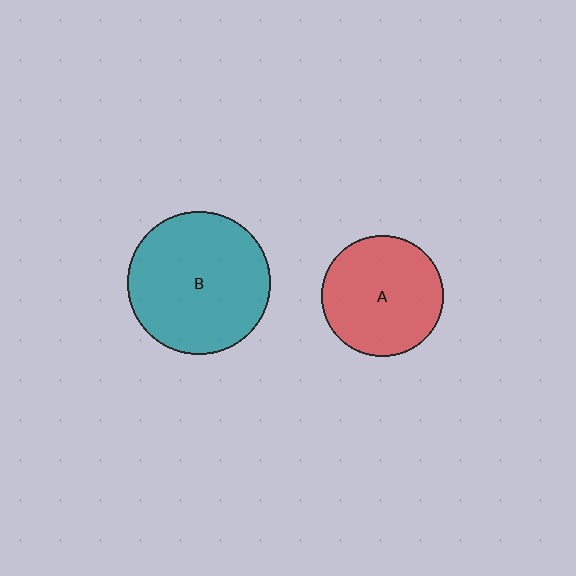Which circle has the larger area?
Circle B (teal).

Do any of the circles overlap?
No, none of the circles overlap.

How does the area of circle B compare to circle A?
Approximately 1.4 times.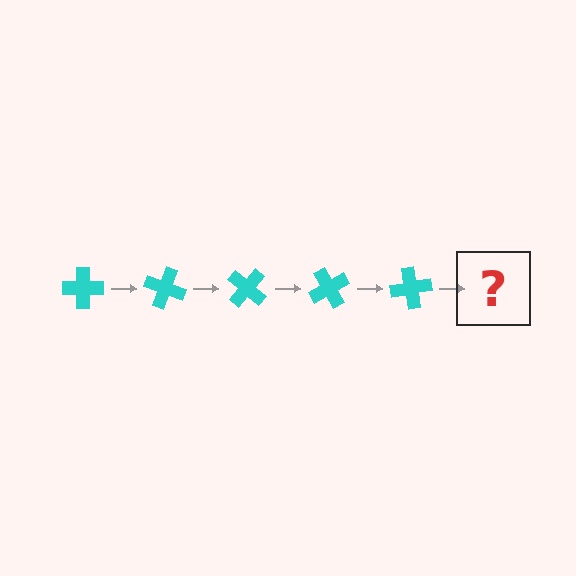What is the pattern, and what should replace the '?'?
The pattern is that the cross rotates 20 degrees each step. The '?' should be a cyan cross rotated 100 degrees.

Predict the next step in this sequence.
The next step is a cyan cross rotated 100 degrees.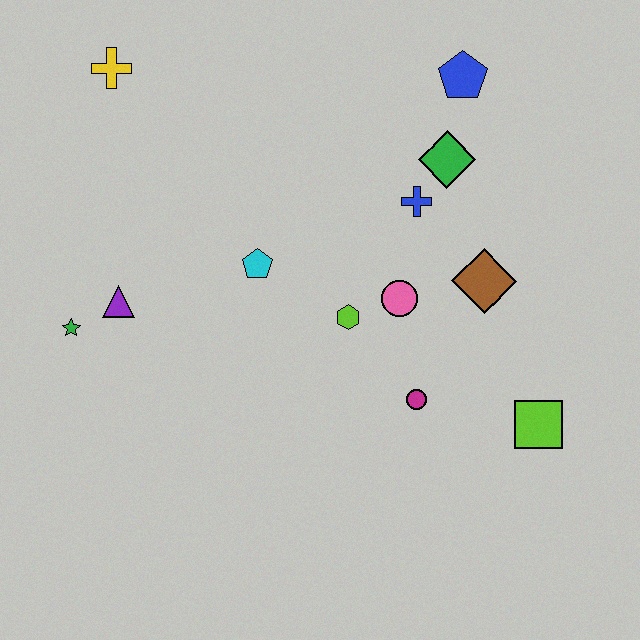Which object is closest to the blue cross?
The green diamond is closest to the blue cross.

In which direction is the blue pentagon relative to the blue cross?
The blue pentagon is above the blue cross.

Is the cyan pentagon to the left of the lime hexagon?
Yes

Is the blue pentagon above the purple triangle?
Yes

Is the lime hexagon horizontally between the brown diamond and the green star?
Yes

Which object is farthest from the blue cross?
The green star is farthest from the blue cross.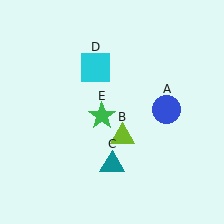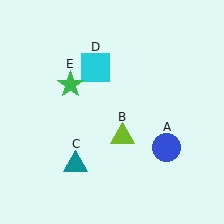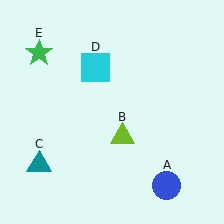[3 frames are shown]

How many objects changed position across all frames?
3 objects changed position: blue circle (object A), teal triangle (object C), green star (object E).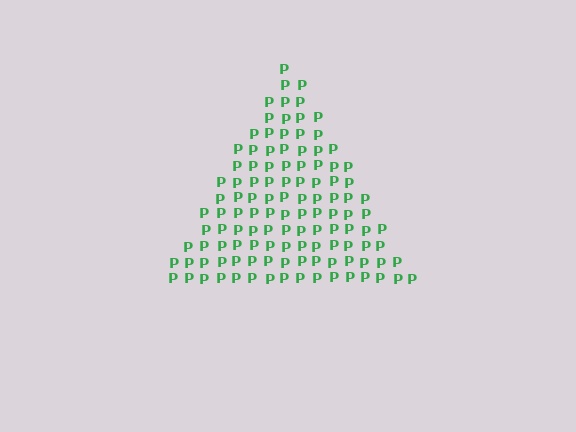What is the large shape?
The large shape is a triangle.